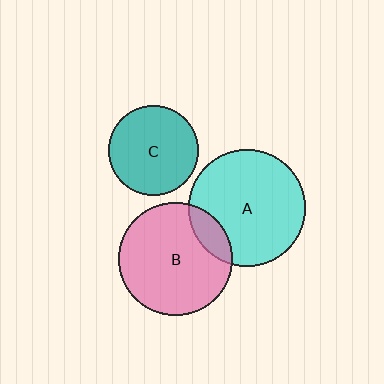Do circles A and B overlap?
Yes.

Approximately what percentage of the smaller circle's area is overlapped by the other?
Approximately 15%.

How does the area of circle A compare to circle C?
Approximately 1.7 times.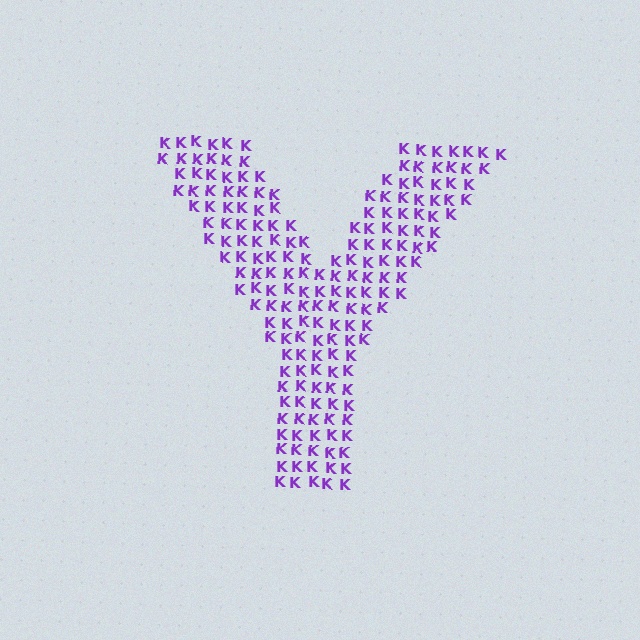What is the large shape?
The large shape is the letter Y.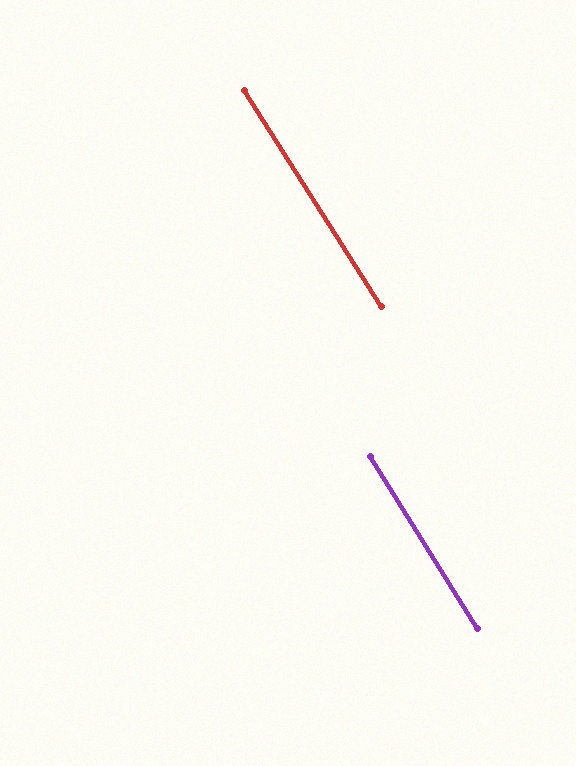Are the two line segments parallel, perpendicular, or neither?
Parallel — their directions differ by only 0.5°.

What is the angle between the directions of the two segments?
Approximately 1 degree.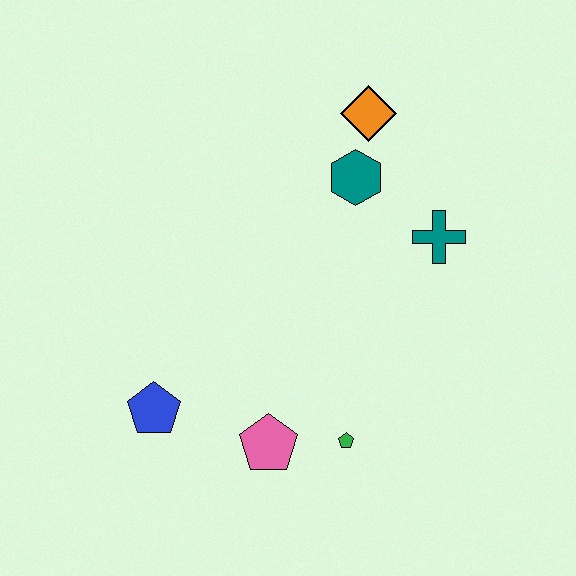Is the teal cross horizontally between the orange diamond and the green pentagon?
No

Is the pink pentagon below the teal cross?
Yes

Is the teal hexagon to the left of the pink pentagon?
No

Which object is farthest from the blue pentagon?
The orange diamond is farthest from the blue pentagon.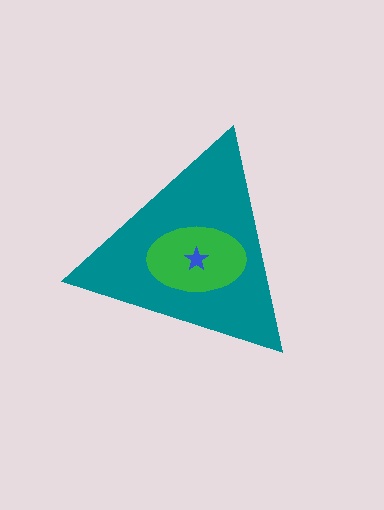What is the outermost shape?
The teal triangle.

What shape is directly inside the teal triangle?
The green ellipse.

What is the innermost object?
The blue star.